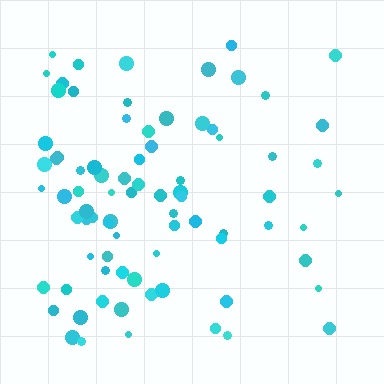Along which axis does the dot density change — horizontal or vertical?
Horizontal.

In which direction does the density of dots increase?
From right to left, with the left side densest.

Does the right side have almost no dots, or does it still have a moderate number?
Still a moderate number, just noticeably fewer than the left.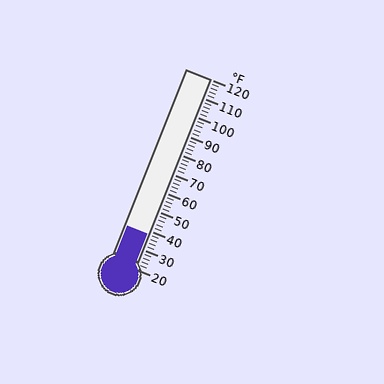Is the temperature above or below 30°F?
The temperature is above 30°F.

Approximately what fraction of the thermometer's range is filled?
The thermometer is filled to approximately 20% of its range.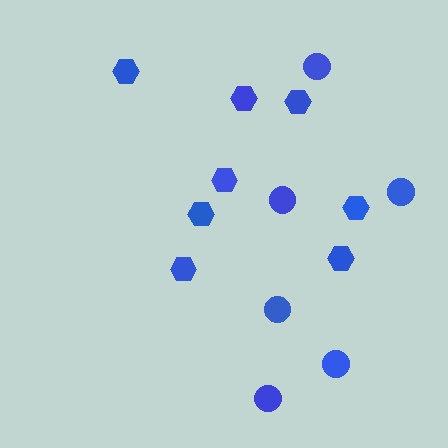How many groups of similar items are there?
There are 2 groups: one group of hexagons (8) and one group of circles (6).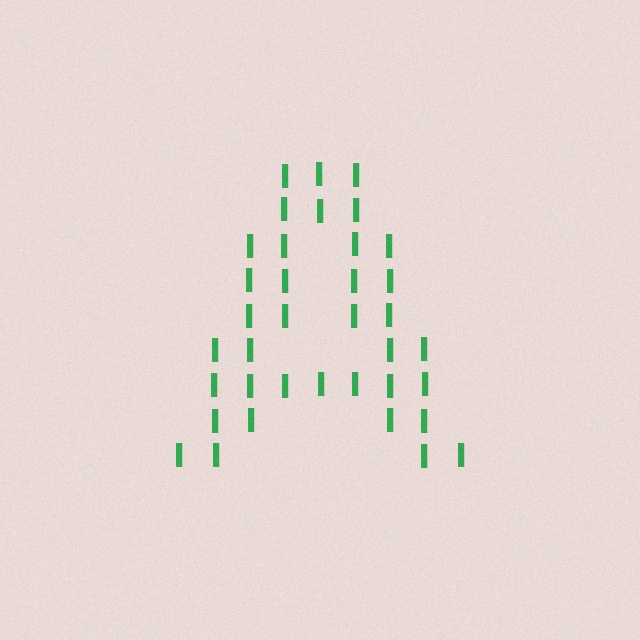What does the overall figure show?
The overall figure shows the letter A.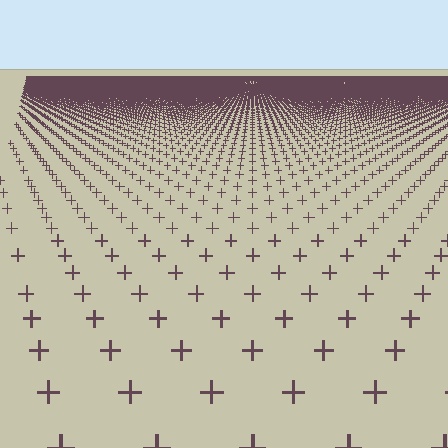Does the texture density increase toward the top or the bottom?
Density increases toward the top.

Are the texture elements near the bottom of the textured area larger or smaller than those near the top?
Larger. Near the bottom, elements are closer to the viewer and appear at a bigger on-screen size.